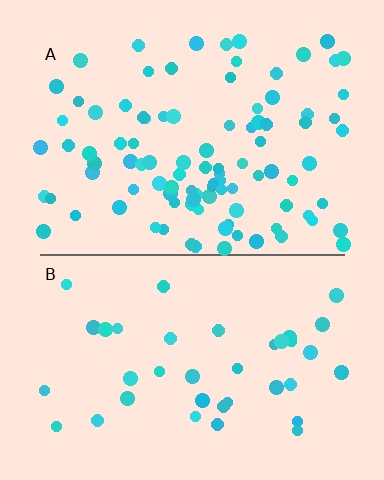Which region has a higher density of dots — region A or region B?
A (the top).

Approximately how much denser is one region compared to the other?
Approximately 2.6× — region A over region B.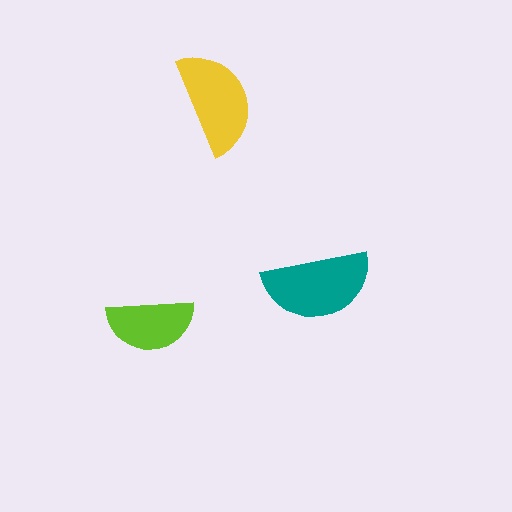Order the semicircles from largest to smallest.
the teal one, the yellow one, the lime one.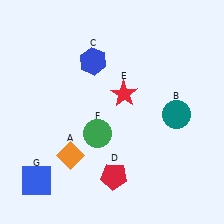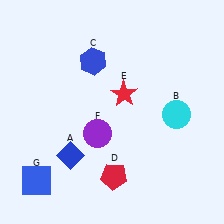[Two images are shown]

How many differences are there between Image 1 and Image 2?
There are 3 differences between the two images.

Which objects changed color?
A changed from orange to blue. B changed from teal to cyan. F changed from green to purple.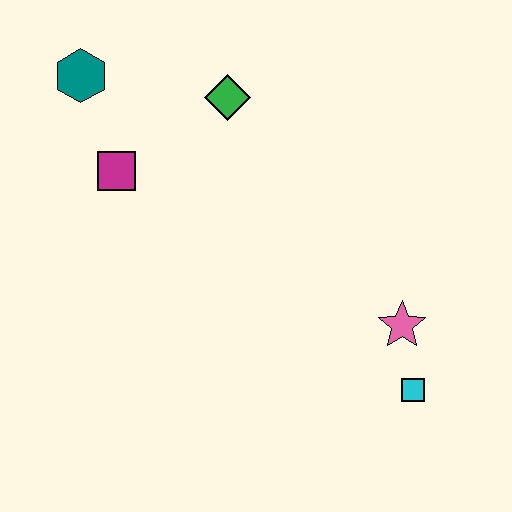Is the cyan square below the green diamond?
Yes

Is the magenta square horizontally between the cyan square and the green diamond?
No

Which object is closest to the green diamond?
The magenta square is closest to the green diamond.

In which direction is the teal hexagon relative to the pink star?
The teal hexagon is to the left of the pink star.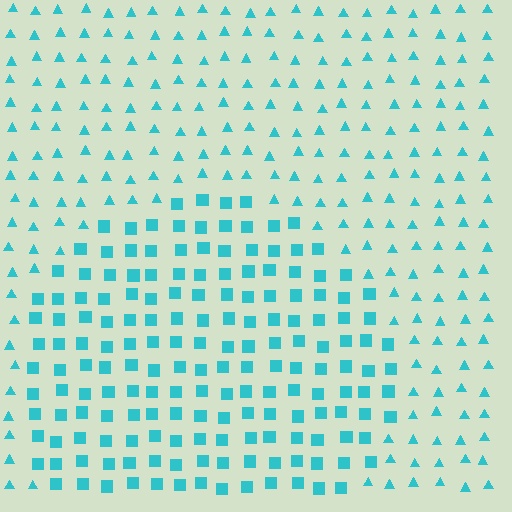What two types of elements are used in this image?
The image uses squares inside the circle region and triangles outside it.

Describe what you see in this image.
The image is filled with small cyan elements arranged in a uniform grid. A circle-shaped region contains squares, while the surrounding area contains triangles. The boundary is defined purely by the change in element shape.